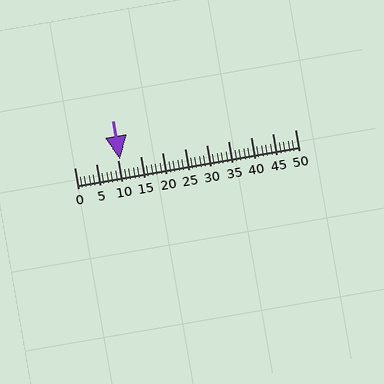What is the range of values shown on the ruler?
The ruler shows values from 0 to 50.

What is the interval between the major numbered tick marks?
The major tick marks are spaced 5 units apart.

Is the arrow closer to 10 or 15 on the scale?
The arrow is closer to 10.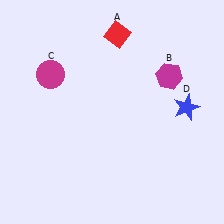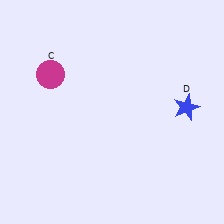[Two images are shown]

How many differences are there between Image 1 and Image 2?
There are 2 differences between the two images.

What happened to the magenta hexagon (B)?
The magenta hexagon (B) was removed in Image 2. It was in the top-right area of Image 1.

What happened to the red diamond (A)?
The red diamond (A) was removed in Image 2. It was in the top-right area of Image 1.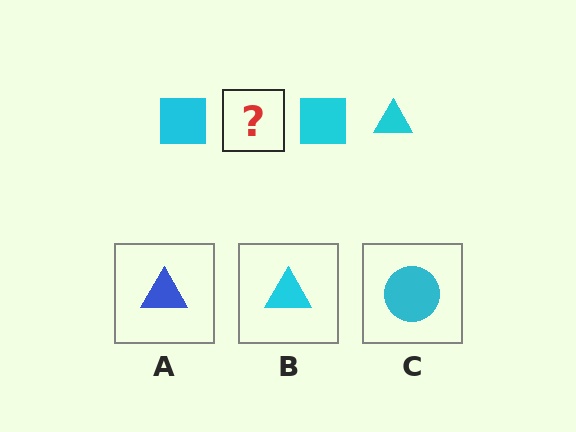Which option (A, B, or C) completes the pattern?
B.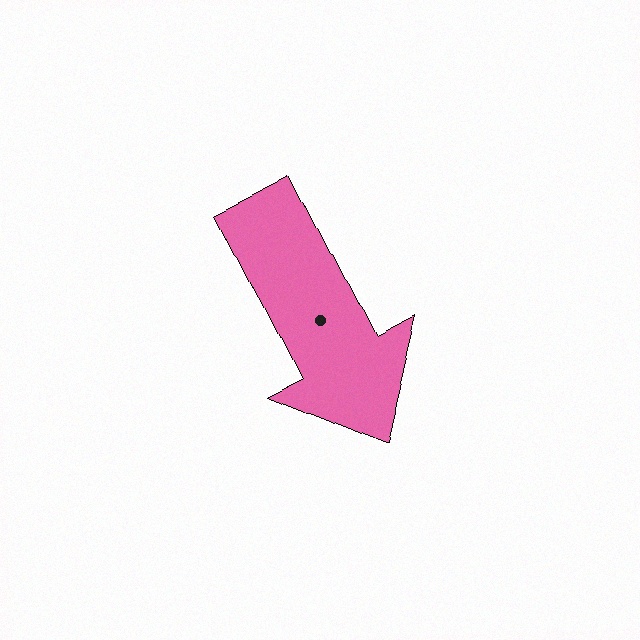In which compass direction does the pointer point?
Southeast.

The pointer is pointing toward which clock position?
Roughly 5 o'clock.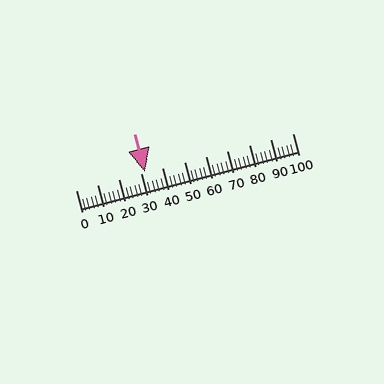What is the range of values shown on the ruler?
The ruler shows values from 0 to 100.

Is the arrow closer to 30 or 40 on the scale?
The arrow is closer to 30.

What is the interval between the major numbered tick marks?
The major tick marks are spaced 10 units apart.